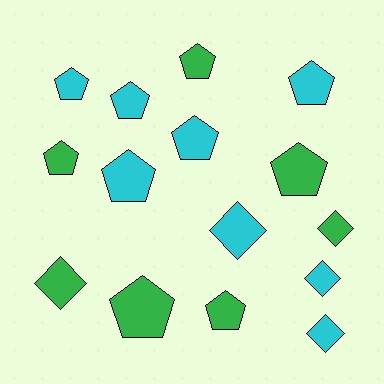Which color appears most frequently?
Cyan, with 8 objects.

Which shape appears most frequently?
Pentagon, with 10 objects.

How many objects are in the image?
There are 15 objects.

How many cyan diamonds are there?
There are 3 cyan diamonds.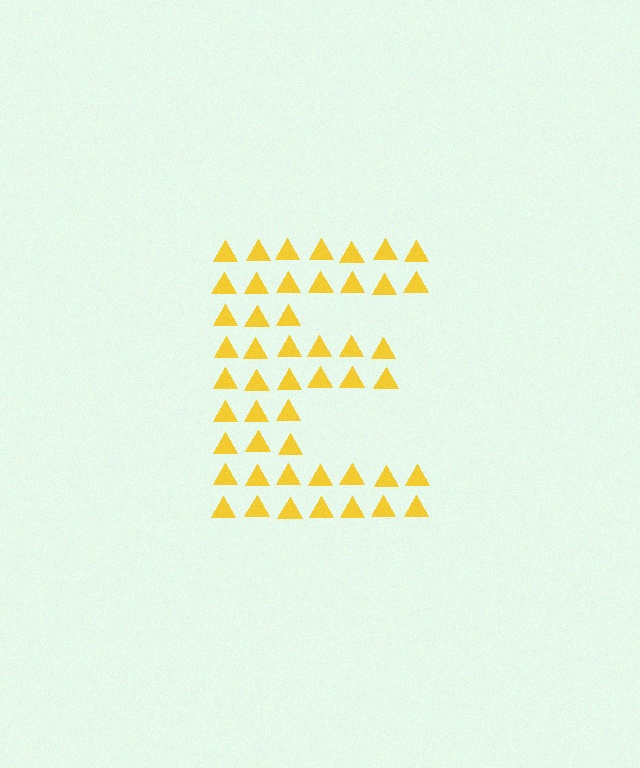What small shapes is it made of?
It is made of small triangles.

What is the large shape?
The large shape is the letter E.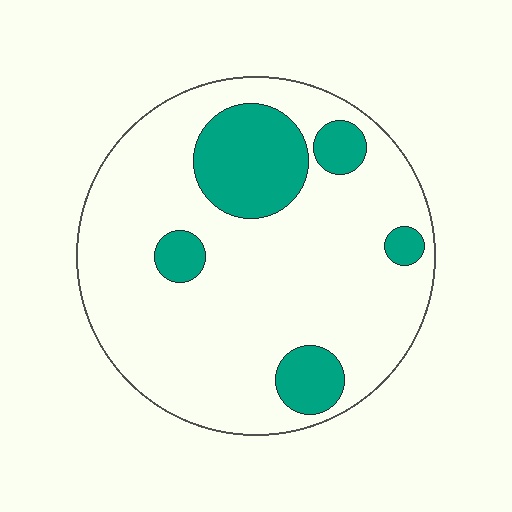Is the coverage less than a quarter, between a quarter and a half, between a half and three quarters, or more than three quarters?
Less than a quarter.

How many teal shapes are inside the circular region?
5.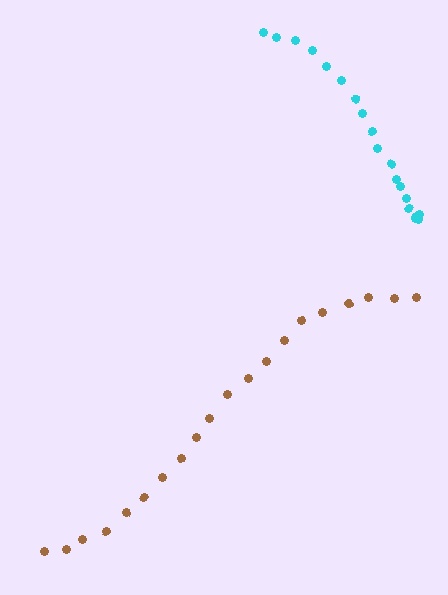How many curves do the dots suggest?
There are 2 distinct paths.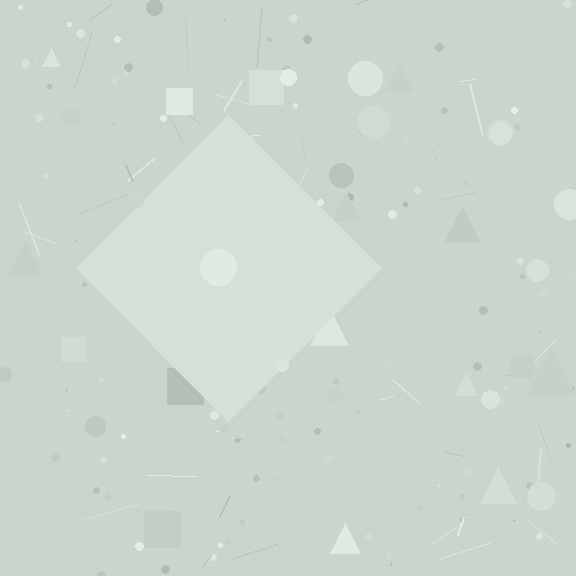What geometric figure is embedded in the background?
A diamond is embedded in the background.